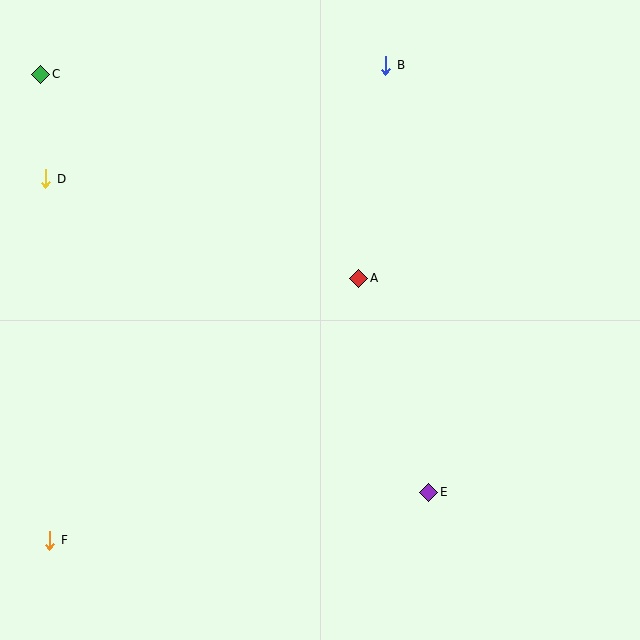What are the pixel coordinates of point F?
Point F is at (50, 540).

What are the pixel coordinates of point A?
Point A is at (359, 278).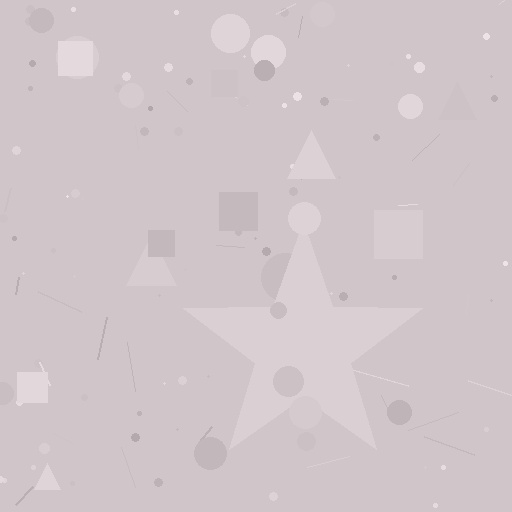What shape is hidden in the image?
A star is hidden in the image.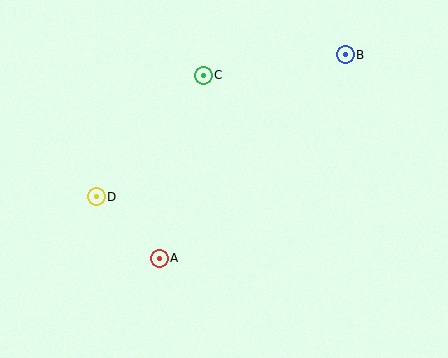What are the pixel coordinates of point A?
Point A is at (159, 258).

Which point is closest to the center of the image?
Point A at (159, 258) is closest to the center.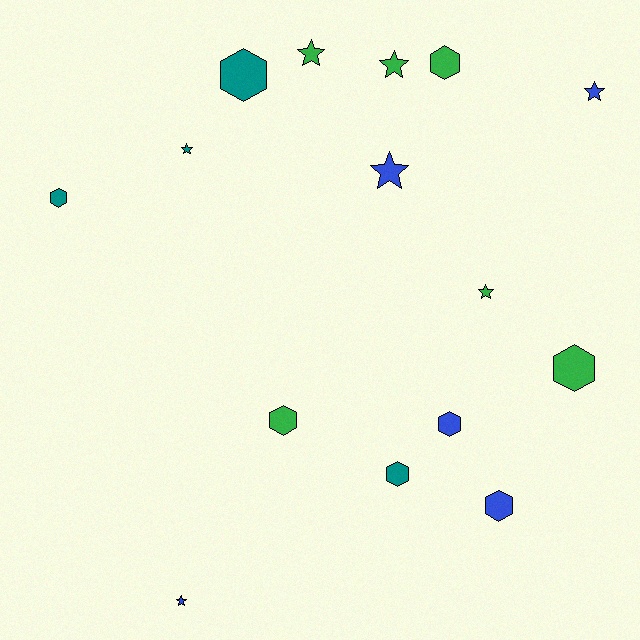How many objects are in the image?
There are 15 objects.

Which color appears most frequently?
Green, with 6 objects.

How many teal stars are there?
There is 1 teal star.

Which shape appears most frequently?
Hexagon, with 8 objects.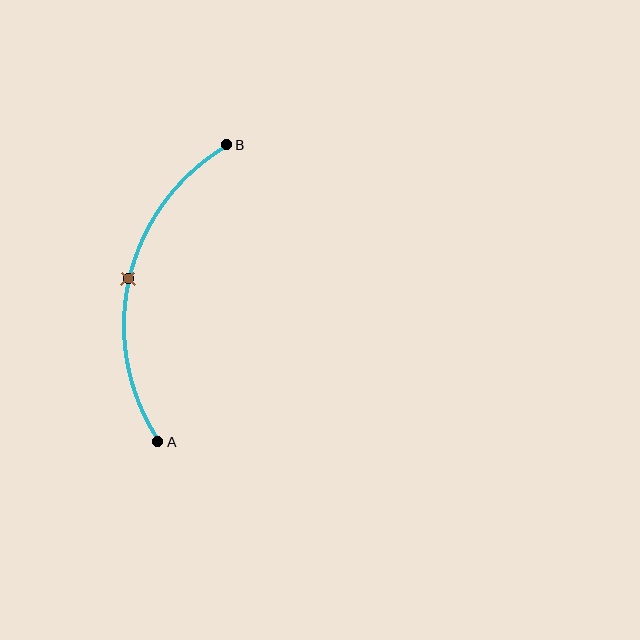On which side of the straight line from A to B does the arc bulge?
The arc bulges to the left of the straight line connecting A and B.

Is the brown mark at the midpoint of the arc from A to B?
Yes. The brown mark lies on the arc at equal arc-length from both A and B — it is the arc midpoint.